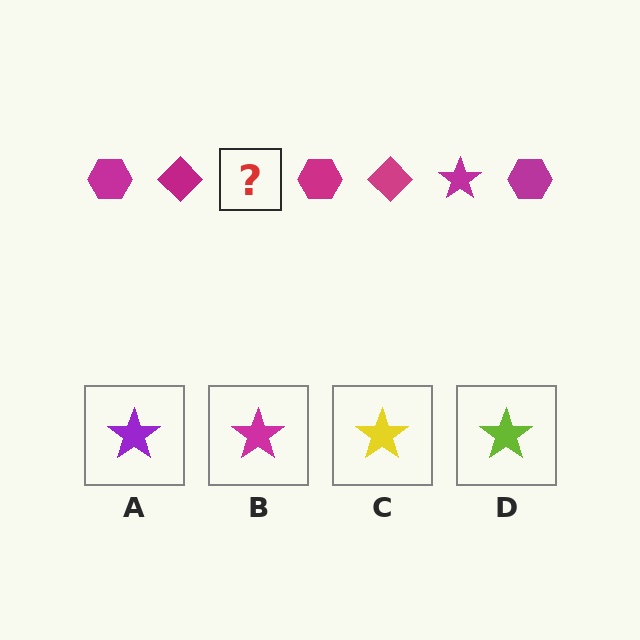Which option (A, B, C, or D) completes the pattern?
B.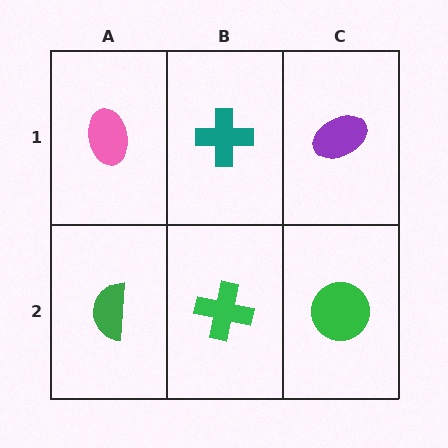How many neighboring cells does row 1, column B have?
3.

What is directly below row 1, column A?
A green semicircle.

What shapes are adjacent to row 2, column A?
A pink ellipse (row 1, column A), a green cross (row 2, column B).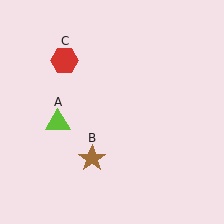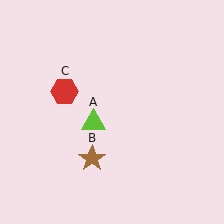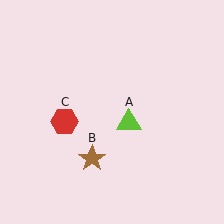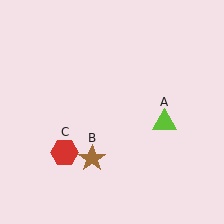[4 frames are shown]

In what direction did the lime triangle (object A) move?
The lime triangle (object A) moved right.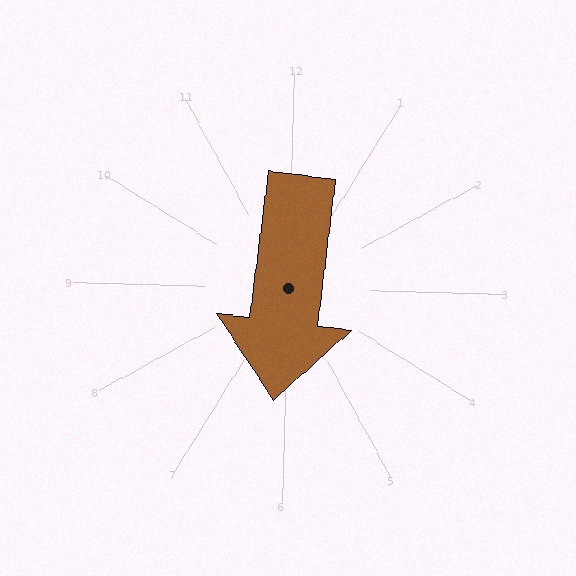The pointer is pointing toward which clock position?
Roughly 6 o'clock.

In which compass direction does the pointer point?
South.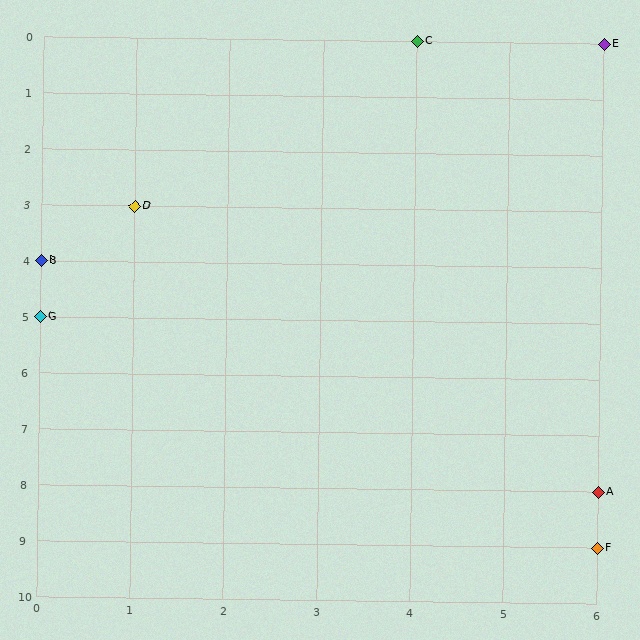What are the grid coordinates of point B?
Point B is at grid coordinates (0, 4).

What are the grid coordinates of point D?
Point D is at grid coordinates (1, 3).